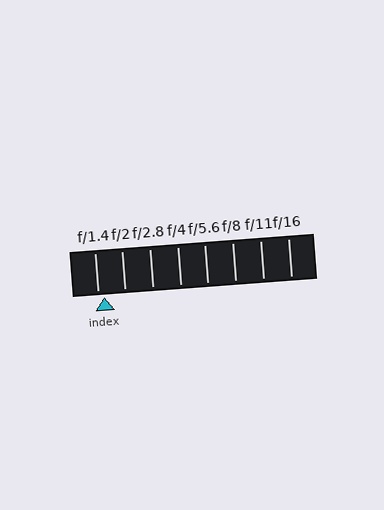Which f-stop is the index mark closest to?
The index mark is closest to f/1.4.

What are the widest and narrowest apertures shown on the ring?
The widest aperture shown is f/1.4 and the narrowest is f/16.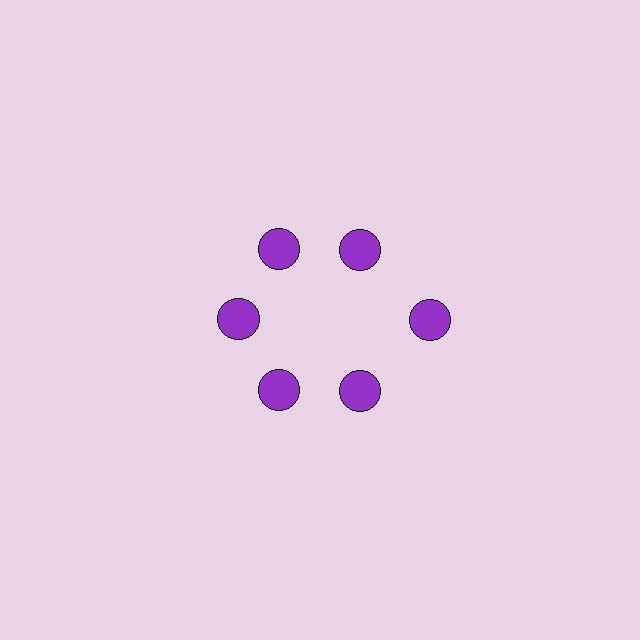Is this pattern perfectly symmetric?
No. The 6 purple circles are arranged in a ring, but one element near the 3 o'clock position is pushed outward from the center, breaking the 6-fold rotational symmetry.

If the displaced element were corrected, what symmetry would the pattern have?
It would have 6-fold rotational symmetry — the pattern would map onto itself every 60 degrees.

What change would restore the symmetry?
The symmetry would be restored by moving it inward, back onto the ring so that all 6 circles sit at equal angles and equal distance from the center.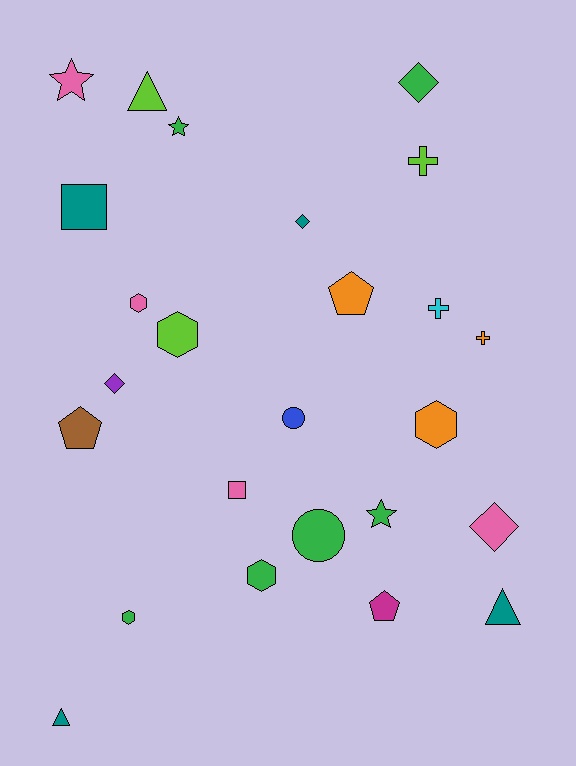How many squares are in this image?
There are 2 squares.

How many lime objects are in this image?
There are 3 lime objects.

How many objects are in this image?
There are 25 objects.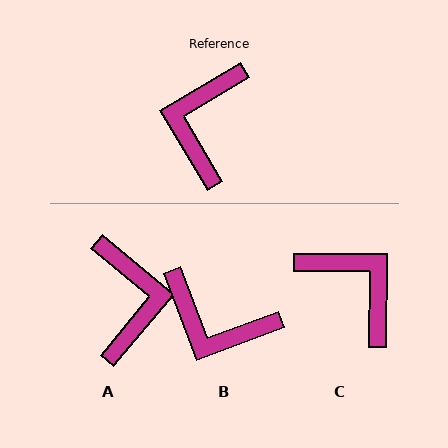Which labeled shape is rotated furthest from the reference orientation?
A, about 161 degrees away.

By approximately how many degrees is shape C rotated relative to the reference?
Approximately 121 degrees clockwise.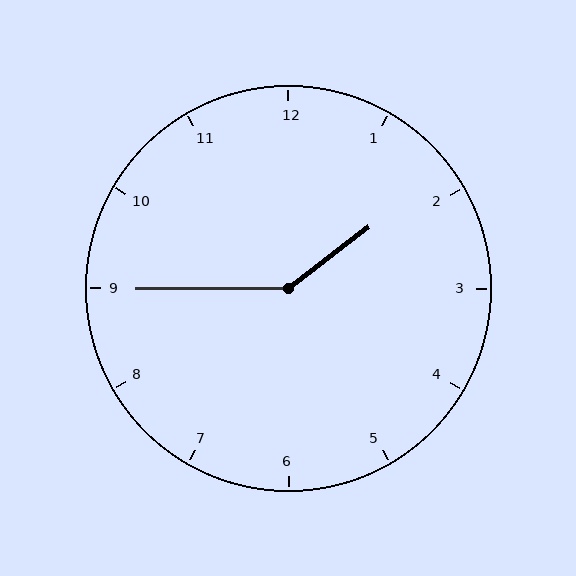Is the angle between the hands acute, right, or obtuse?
It is obtuse.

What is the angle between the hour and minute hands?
Approximately 142 degrees.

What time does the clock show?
1:45.